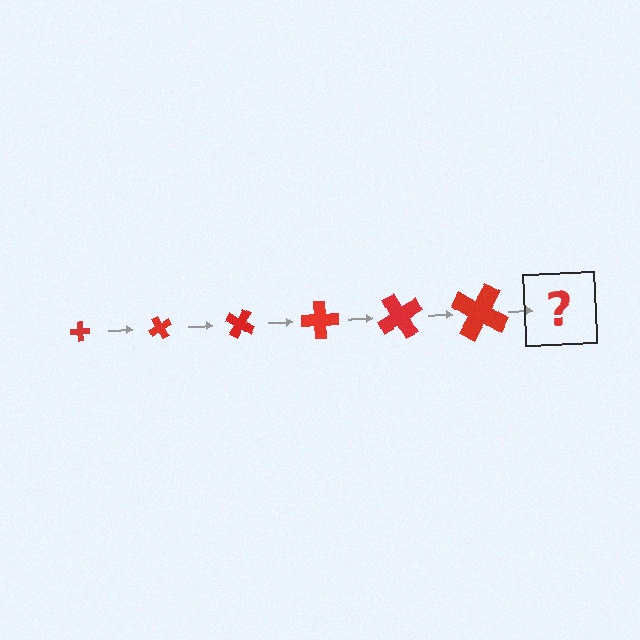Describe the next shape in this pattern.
It should be a cross, larger than the previous one and rotated 360 degrees from the start.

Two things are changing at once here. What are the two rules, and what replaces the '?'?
The two rules are that the cross grows larger each step and it rotates 60 degrees each step. The '?' should be a cross, larger than the previous one and rotated 360 degrees from the start.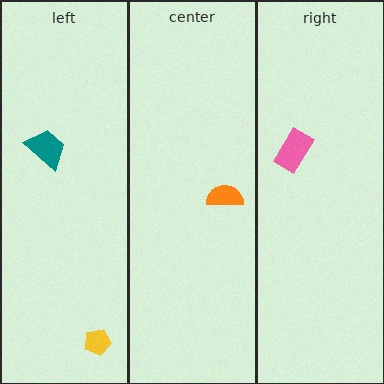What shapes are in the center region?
The orange semicircle.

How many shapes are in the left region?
2.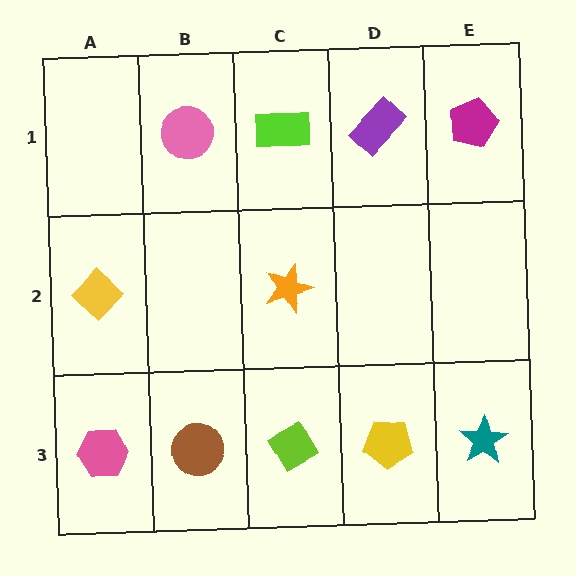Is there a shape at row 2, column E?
No, that cell is empty.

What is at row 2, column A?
A yellow diamond.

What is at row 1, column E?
A magenta pentagon.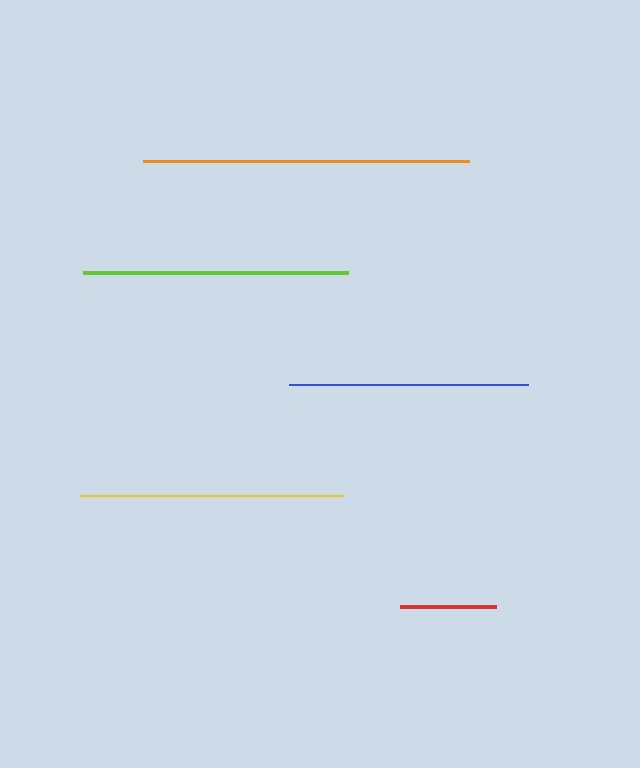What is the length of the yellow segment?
The yellow segment is approximately 263 pixels long.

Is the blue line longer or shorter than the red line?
The blue line is longer than the red line.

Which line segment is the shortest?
The red line is the shortest at approximately 95 pixels.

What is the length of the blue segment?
The blue segment is approximately 239 pixels long.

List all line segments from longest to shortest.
From longest to shortest: orange, lime, yellow, blue, red.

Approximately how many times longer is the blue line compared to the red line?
The blue line is approximately 2.5 times the length of the red line.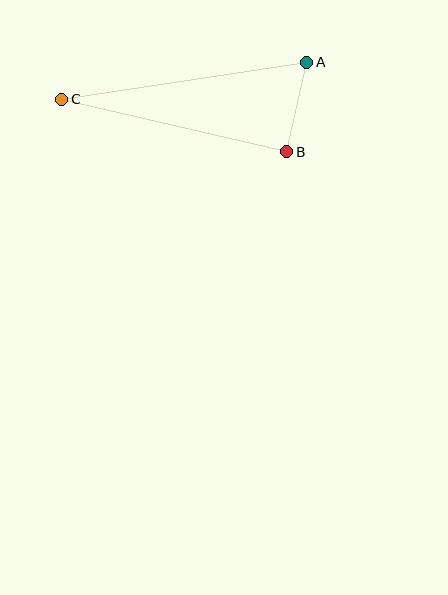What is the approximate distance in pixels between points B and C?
The distance between B and C is approximately 231 pixels.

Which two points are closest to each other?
Points A and B are closest to each other.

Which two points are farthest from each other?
Points A and C are farthest from each other.